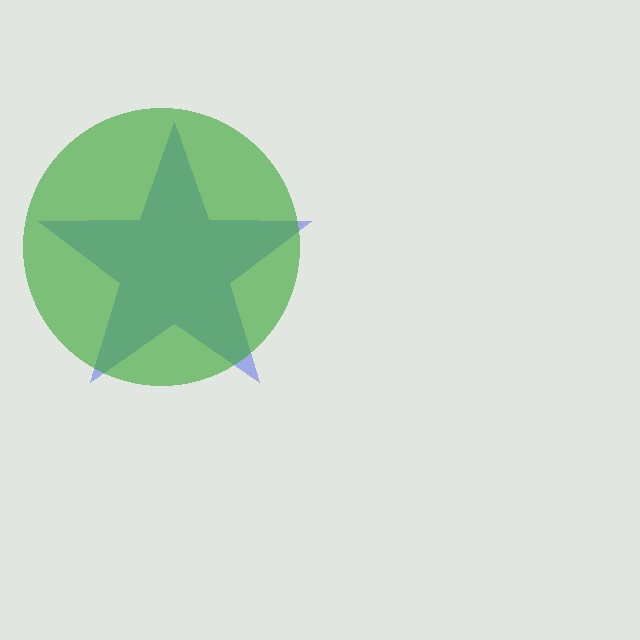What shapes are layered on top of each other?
The layered shapes are: a blue star, a green circle.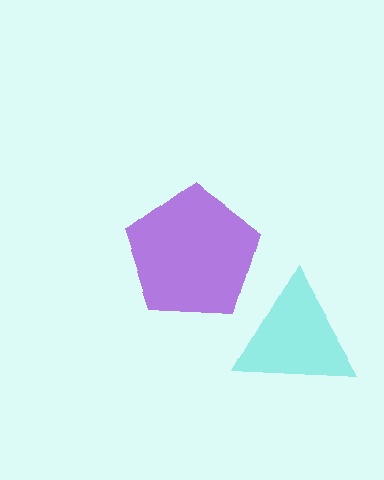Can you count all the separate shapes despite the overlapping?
Yes, there are 2 separate shapes.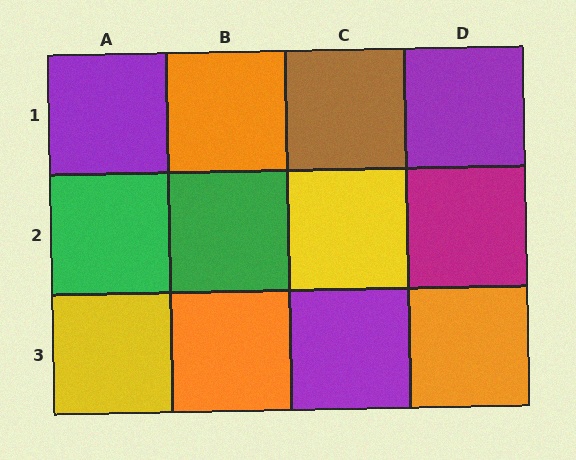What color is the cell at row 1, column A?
Purple.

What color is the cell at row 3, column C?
Purple.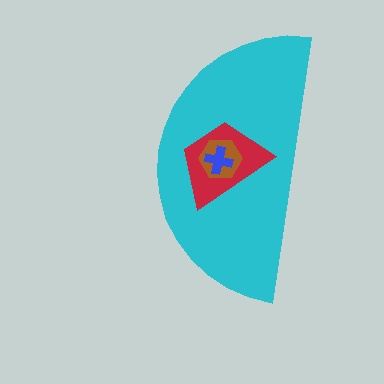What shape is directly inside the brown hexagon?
The blue cross.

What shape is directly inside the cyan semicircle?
The red trapezoid.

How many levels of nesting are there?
4.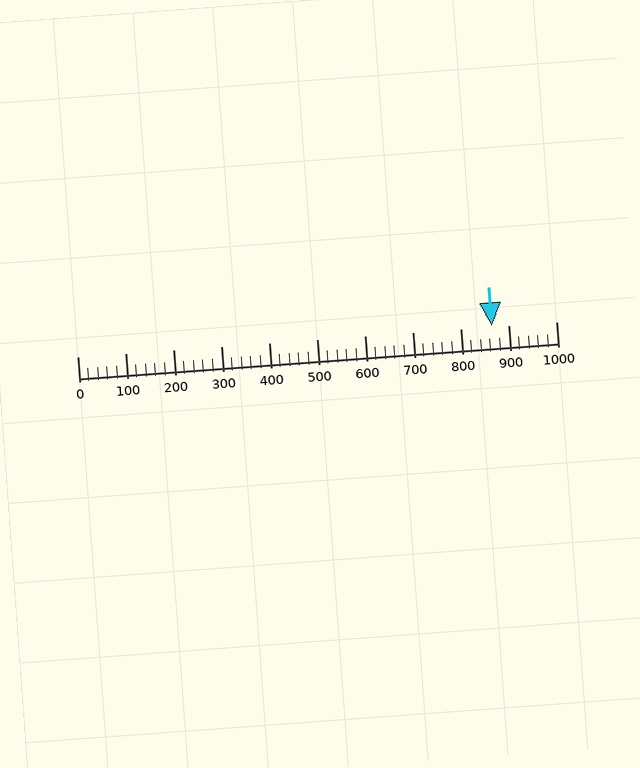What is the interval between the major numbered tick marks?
The major tick marks are spaced 100 units apart.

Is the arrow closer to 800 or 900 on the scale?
The arrow is closer to 900.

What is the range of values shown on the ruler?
The ruler shows values from 0 to 1000.